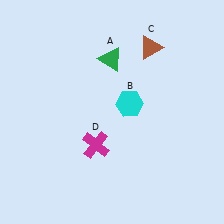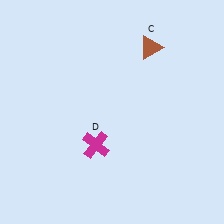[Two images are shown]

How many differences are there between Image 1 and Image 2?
There are 2 differences between the two images.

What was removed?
The green triangle (A), the cyan hexagon (B) were removed in Image 2.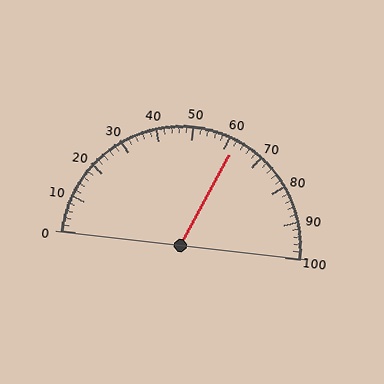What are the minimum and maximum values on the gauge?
The gauge ranges from 0 to 100.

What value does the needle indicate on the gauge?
The needle indicates approximately 62.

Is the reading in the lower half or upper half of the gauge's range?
The reading is in the upper half of the range (0 to 100).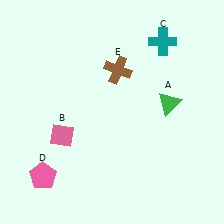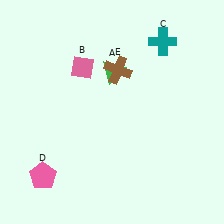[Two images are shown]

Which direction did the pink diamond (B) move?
The pink diamond (B) moved up.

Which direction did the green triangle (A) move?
The green triangle (A) moved left.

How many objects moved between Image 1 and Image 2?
2 objects moved between the two images.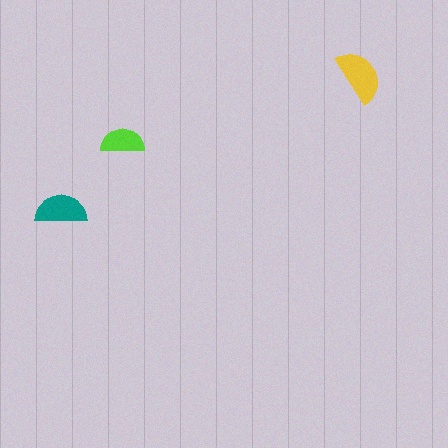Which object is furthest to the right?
The yellow semicircle is rightmost.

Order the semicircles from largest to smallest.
the yellow one, the teal one, the lime one.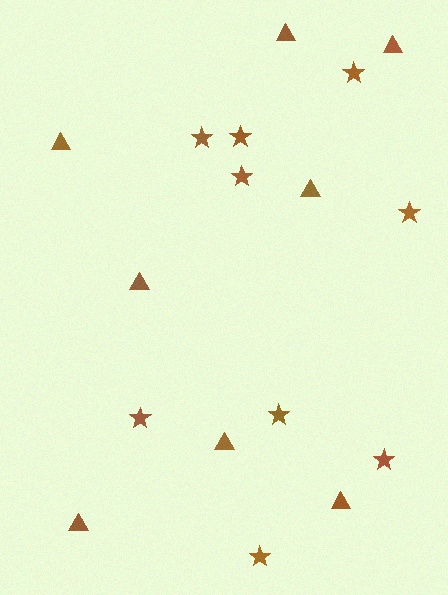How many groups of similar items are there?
There are 2 groups: one group of triangles (8) and one group of stars (9).